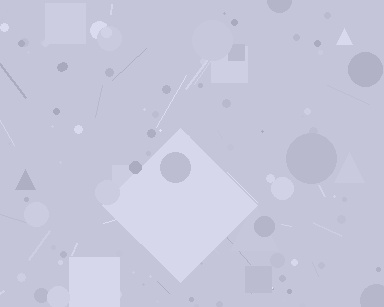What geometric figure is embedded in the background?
A diamond is embedded in the background.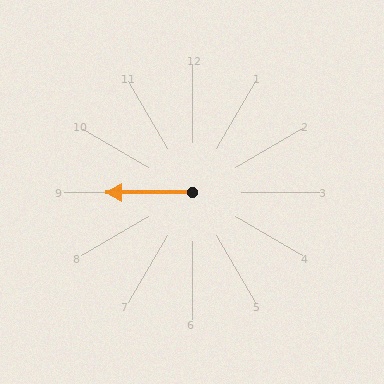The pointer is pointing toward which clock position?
Roughly 9 o'clock.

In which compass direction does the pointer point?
West.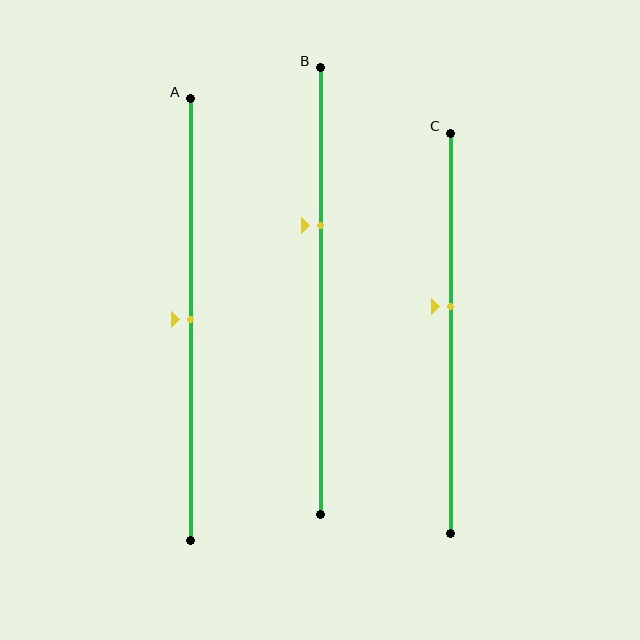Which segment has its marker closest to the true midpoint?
Segment A has its marker closest to the true midpoint.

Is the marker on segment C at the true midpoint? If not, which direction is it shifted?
No, the marker on segment C is shifted upward by about 7% of the segment length.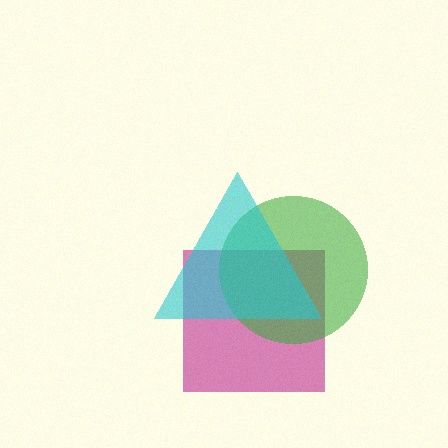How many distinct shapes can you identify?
There are 3 distinct shapes: a magenta square, a green circle, a cyan triangle.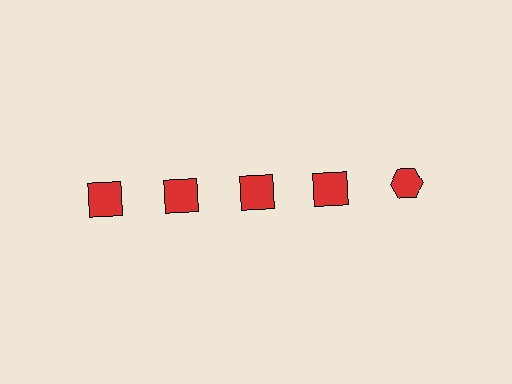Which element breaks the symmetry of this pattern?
The red hexagon in the top row, rightmost column breaks the symmetry. All other shapes are red squares.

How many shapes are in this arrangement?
There are 5 shapes arranged in a grid pattern.